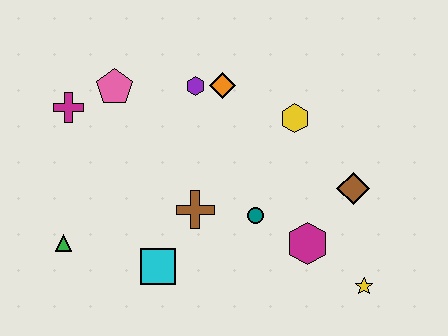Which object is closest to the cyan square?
The brown cross is closest to the cyan square.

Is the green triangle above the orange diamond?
No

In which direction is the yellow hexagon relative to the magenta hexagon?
The yellow hexagon is above the magenta hexagon.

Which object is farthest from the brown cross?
The yellow star is farthest from the brown cross.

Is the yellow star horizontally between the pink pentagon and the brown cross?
No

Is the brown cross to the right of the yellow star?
No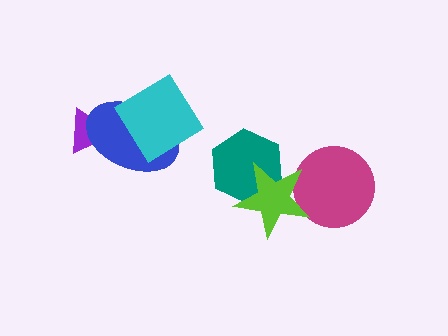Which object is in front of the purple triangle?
The blue ellipse is in front of the purple triangle.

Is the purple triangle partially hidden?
Yes, it is partially covered by another shape.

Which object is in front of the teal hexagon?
The lime star is in front of the teal hexagon.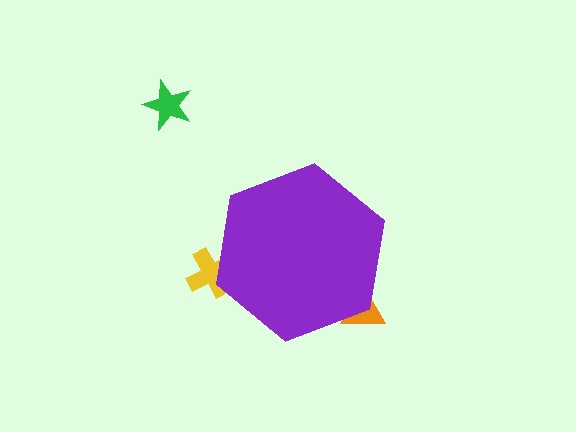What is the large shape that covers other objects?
A purple hexagon.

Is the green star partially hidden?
No, the green star is fully visible.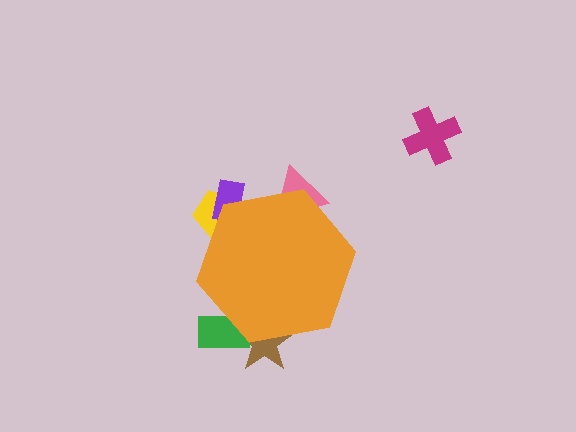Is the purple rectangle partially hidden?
Yes, the purple rectangle is partially hidden behind the orange hexagon.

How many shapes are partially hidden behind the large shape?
5 shapes are partially hidden.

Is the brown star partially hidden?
Yes, the brown star is partially hidden behind the orange hexagon.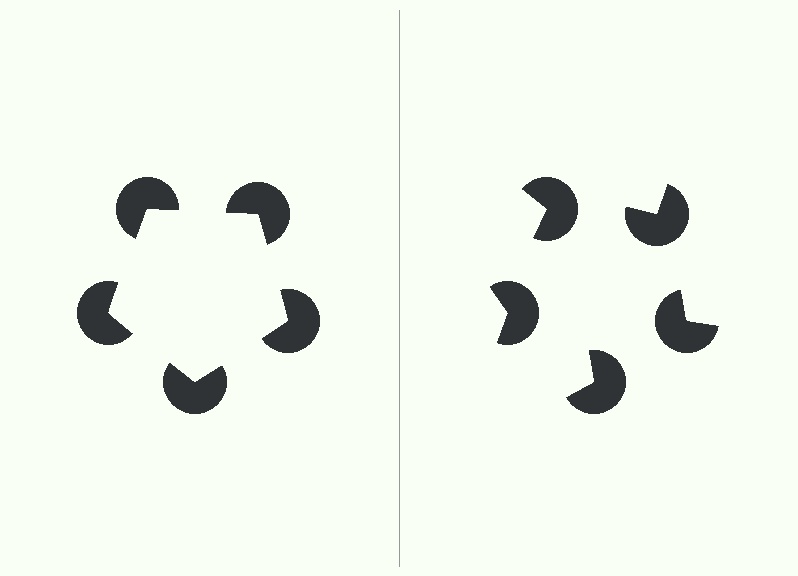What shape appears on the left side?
An illusory pentagon.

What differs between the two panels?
The pac-man discs are positioned identically on both sides; only the wedge orientations differ. On the left they align to a pentagon; on the right they are misaligned.